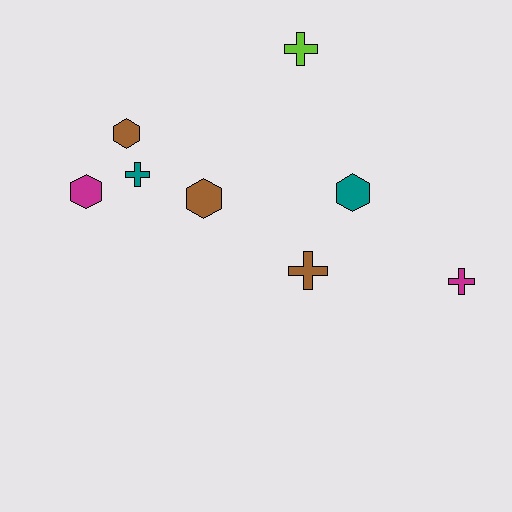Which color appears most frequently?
Brown, with 3 objects.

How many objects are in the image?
There are 8 objects.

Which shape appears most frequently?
Cross, with 4 objects.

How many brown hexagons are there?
There are 2 brown hexagons.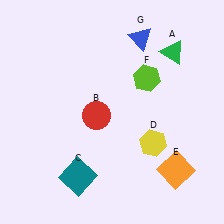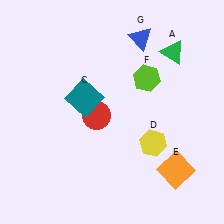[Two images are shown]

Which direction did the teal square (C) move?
The teal square (C) moved up.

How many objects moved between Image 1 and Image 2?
1 object moved between the two images.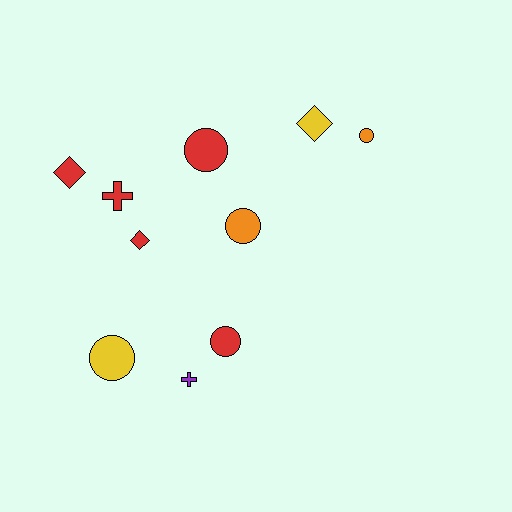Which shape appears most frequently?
Circle, with 5 objects.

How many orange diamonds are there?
There are no orange diamonds.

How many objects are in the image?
There are 10 objects.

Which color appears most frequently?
Red, with 5 objects.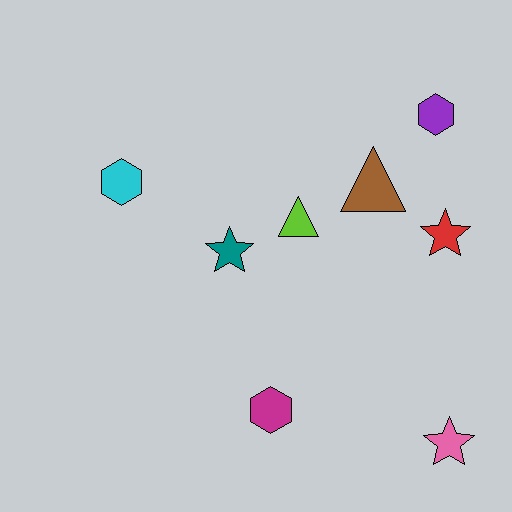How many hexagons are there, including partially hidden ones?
There are 3 hexagons.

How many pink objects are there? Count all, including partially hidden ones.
There is 1 pink object.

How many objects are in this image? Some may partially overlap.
There are 8 objects.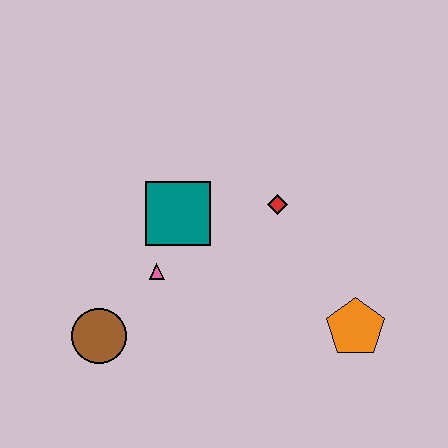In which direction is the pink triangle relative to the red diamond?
The pink triangle is to the left of the red diamond.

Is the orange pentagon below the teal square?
Yes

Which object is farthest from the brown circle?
The orange pentagon is farthest from the brown circle.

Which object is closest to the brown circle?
The pink triangle is closest to the brown circle.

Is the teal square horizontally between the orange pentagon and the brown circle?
Yes